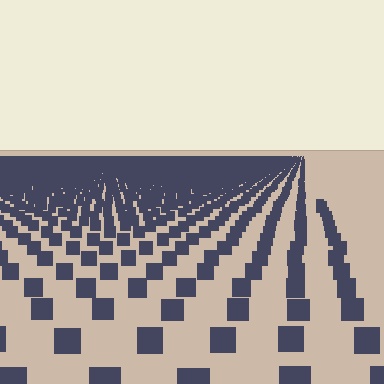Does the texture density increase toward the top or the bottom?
Density increases toward the top.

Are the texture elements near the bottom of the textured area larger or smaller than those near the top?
Larger. Near the bottom, elements are closer to the viewer and appear at a bigger on-screen size.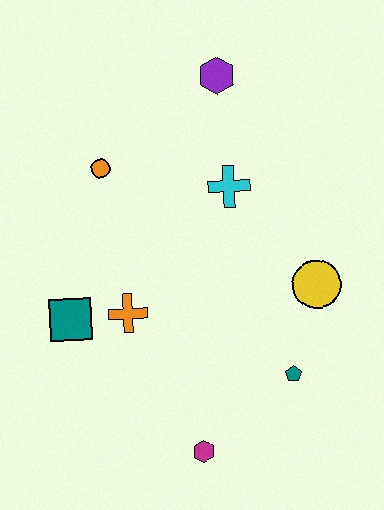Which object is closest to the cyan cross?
The purple hexagon is closest to the cyan cross.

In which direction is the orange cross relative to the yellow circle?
The orange cross is to the left of the yellow circle.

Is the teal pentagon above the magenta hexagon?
Yes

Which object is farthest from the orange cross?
The purple hexagon is farthest from the orange cross.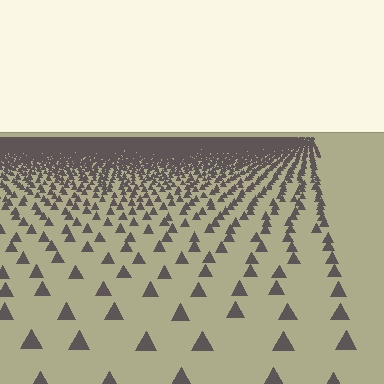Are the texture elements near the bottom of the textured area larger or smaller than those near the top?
Larger. Near the bottom, elements are closer to the viewer and appear at a bigger on-screen size.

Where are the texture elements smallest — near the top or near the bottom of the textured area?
Near the top.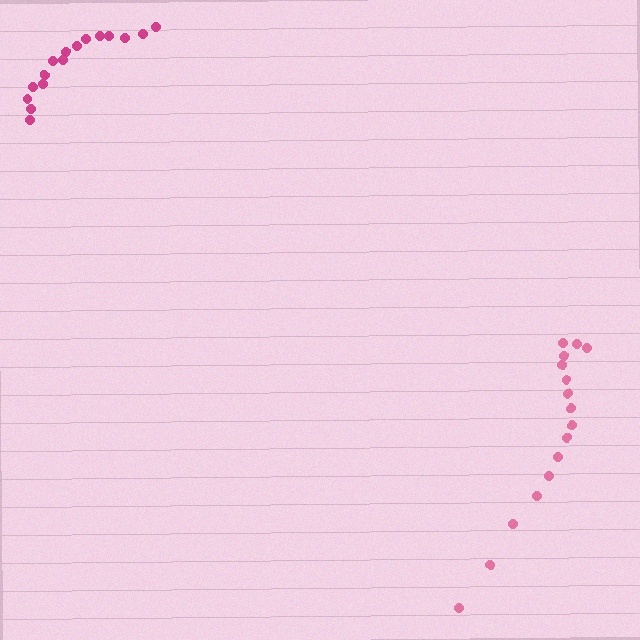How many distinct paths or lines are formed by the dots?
There are 2 distinct paths.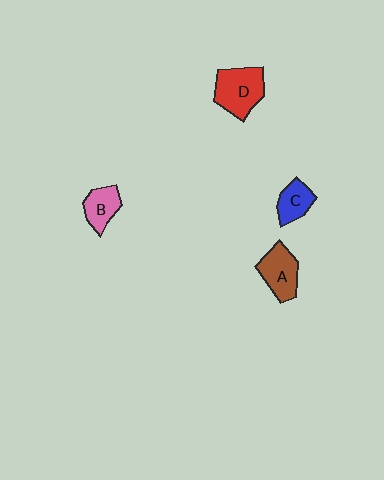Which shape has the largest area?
Shape D (red).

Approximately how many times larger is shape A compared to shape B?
Approximately 1.3 times.